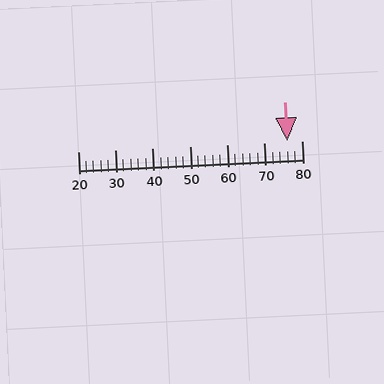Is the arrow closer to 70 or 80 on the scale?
The arrow is closer to 80.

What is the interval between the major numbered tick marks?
The major tick marks are spaced 10 units apart.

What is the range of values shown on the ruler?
The ruler shows values from 20 to 80.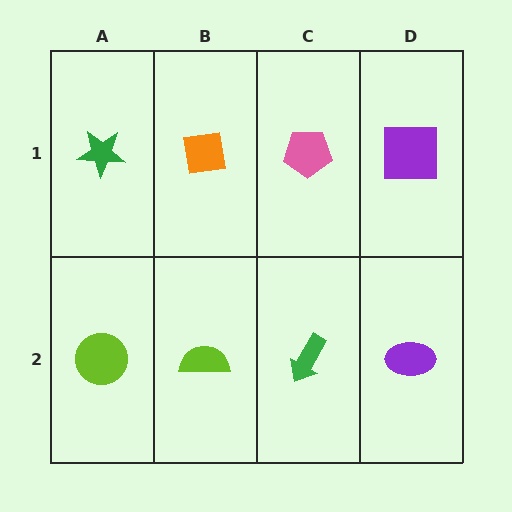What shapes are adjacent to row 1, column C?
A green arrow (row 2, column C), an orange square (row 1, column B), a purple square (row 1, column D).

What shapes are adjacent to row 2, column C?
A pink pentagon (row 1, column C), a lime semicircle (row 2, column B), a purple ellipse (row 2, column D).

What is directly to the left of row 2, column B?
A lime circle.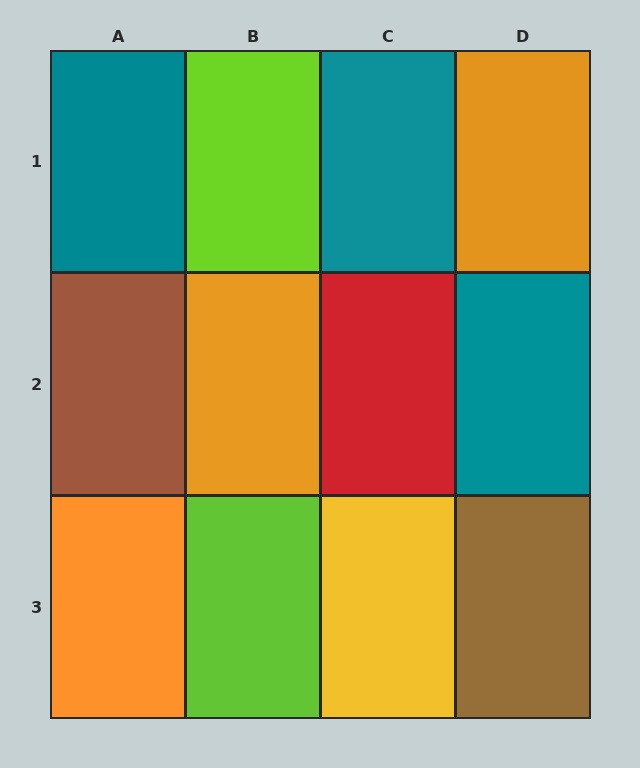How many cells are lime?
2 cells are lime.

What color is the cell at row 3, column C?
Yellow.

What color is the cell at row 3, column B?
Lime.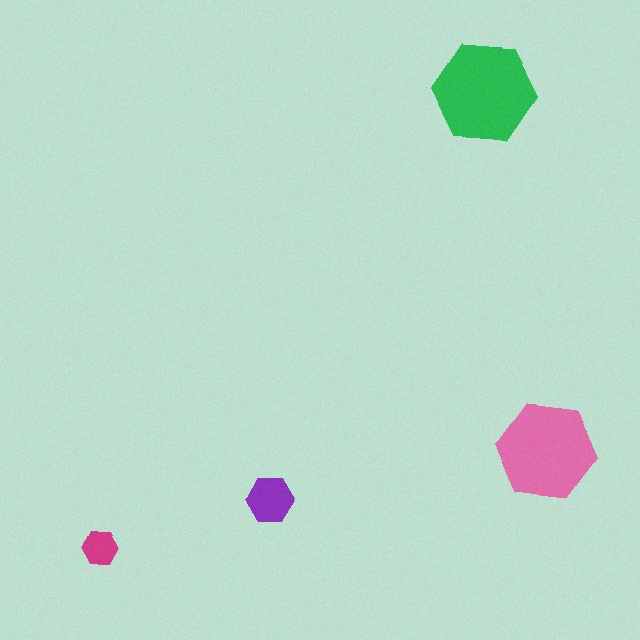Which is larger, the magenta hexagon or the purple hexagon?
The purple one.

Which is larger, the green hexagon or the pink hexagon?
The green one.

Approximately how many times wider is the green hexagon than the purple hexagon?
About 2 times wider.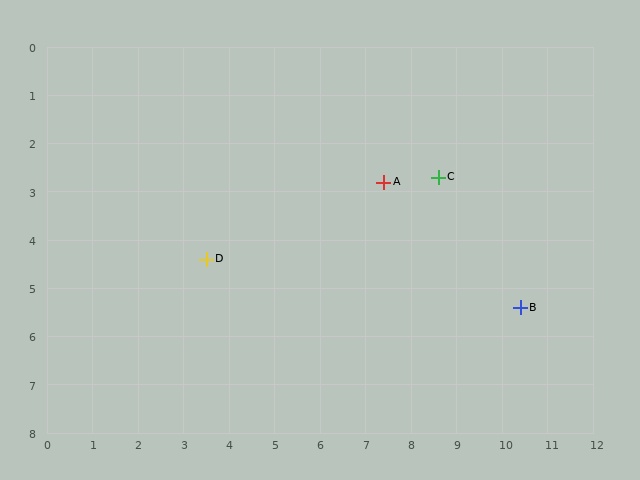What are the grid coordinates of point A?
Point A is at approximately (7.4, 2.8).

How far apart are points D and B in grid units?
Points D and B are about 7.0 grid units apart.